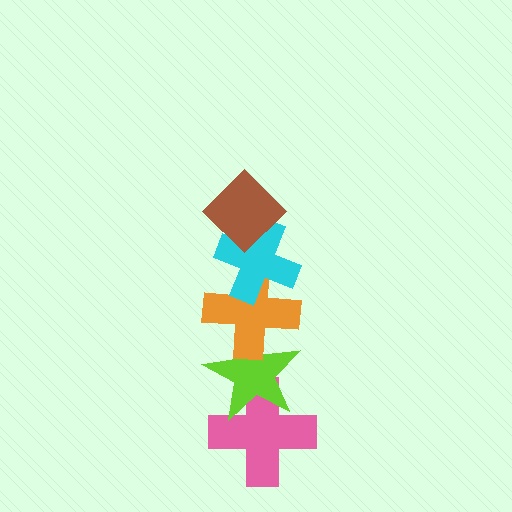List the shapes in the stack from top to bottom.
From top to bottom: the brown diamond, the cyan cross, the orange cross, the lime star, the pink cross.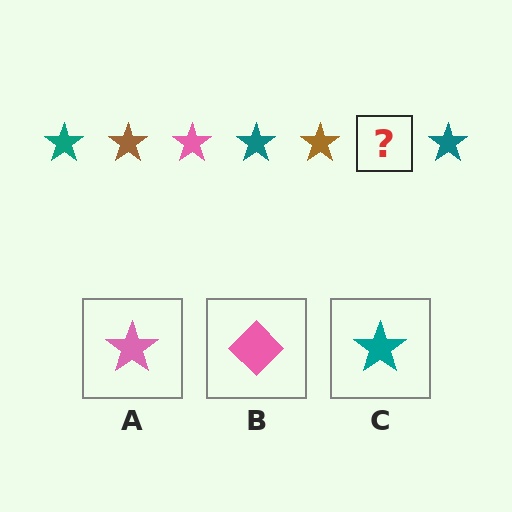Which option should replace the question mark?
Option A.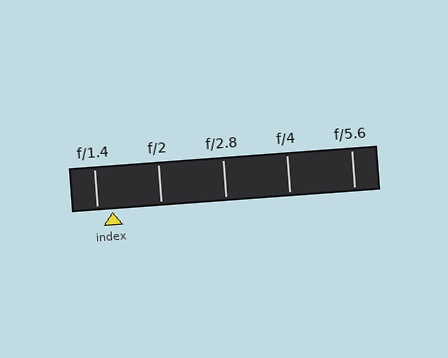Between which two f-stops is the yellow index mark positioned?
The index mark is between f/1.4 and f/2.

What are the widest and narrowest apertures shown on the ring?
The widest aperture shown is f/1.4 and the narrowest is f/5.6.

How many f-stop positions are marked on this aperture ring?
There are 5 f-stop positions marked.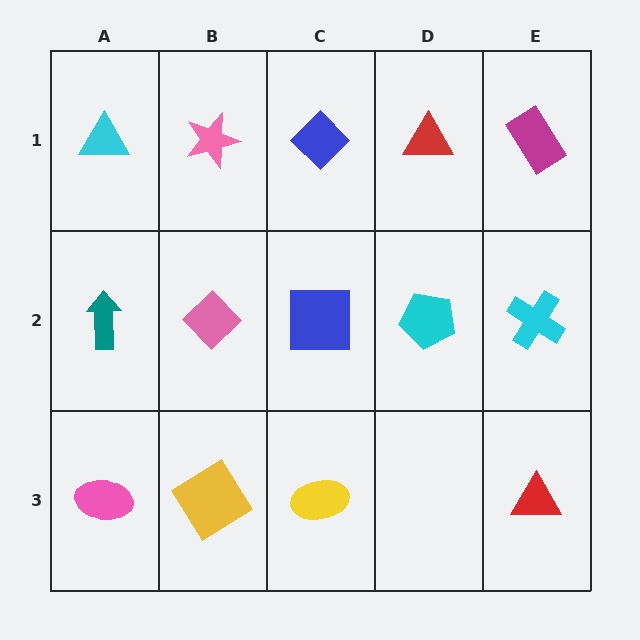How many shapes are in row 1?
5 shapes.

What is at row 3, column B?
A yellow diamond.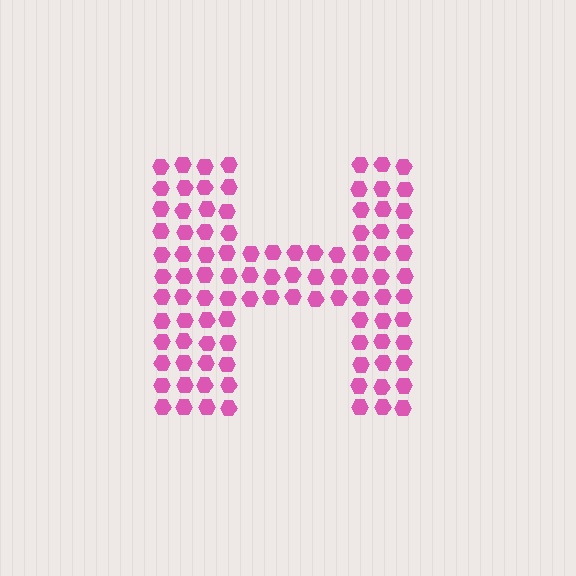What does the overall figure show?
The overall figure shows the letter H.